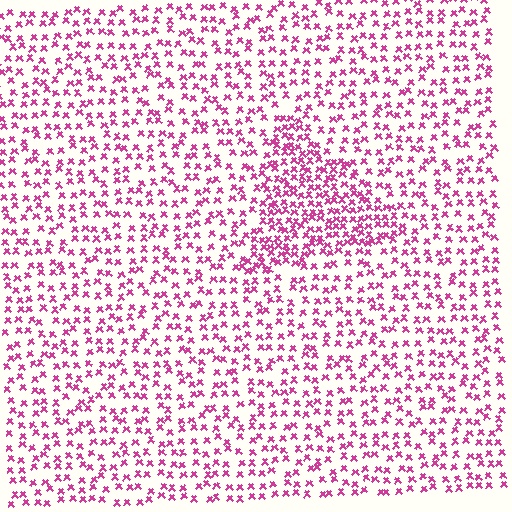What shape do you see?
I see a triangle.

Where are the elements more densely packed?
The elements are more densely packed inside the triangle boundary.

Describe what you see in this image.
The image contains small magenta elements arranged at two different densities. A triangle-shaped region is visible where the elements are more densely packed than the surrounding area.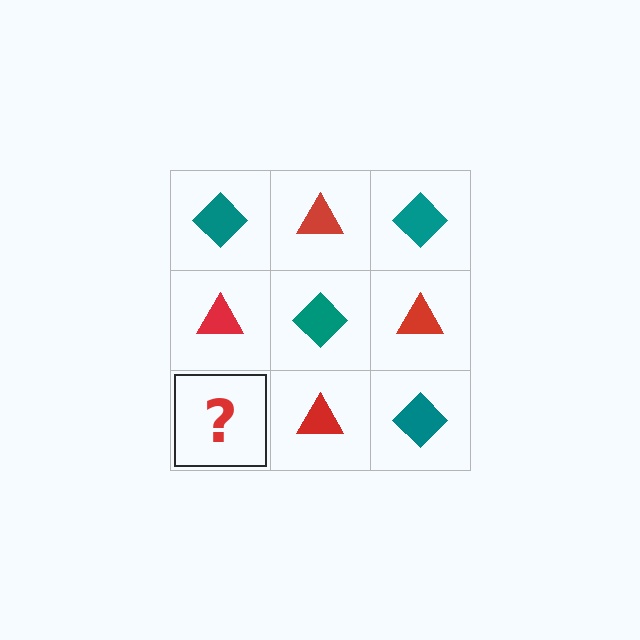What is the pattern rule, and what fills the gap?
The rule is that it alternates teal diamond and red triangle in a checkerboard pattern. The gap should be filled with a teal diamond.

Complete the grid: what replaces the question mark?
The question mark should be replaced with a teal diamond.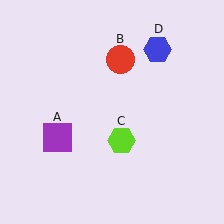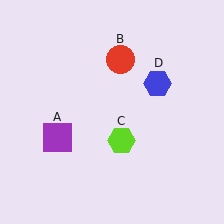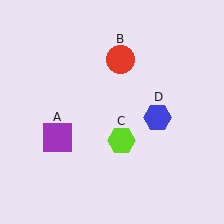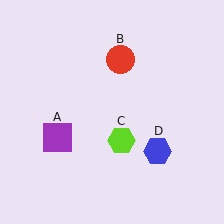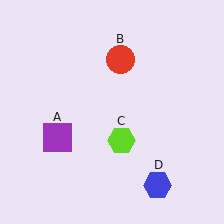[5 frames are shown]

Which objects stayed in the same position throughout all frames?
Purple square (object A) and red circle (object B) and lime hexagon (object C) remained stationary.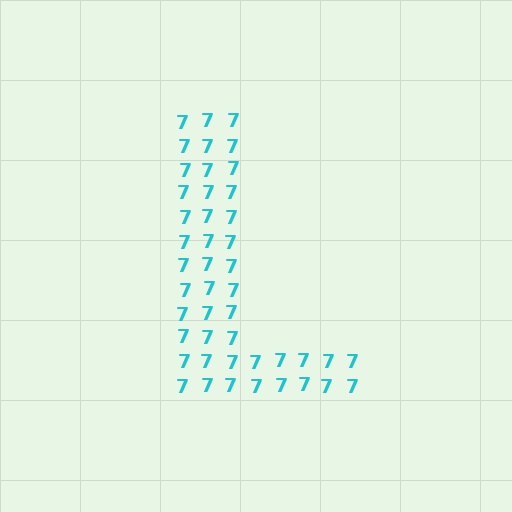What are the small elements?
The small elements are digit 7's.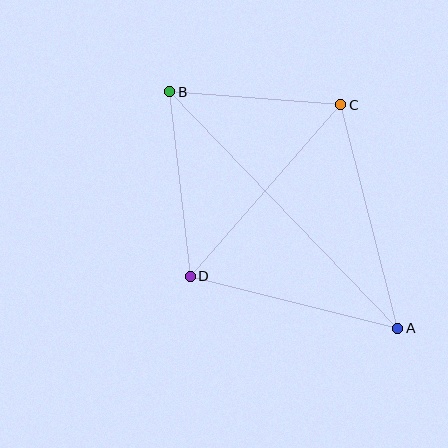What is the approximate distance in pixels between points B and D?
The distance between B and D is approximately 186 pixels.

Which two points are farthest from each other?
Points A and B are farthest from each other.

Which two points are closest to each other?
Points B and C are closest to each other.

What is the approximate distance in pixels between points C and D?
The distance between C and D is approximately 228 pixels.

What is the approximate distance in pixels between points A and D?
The distance between A and D is approximately 214 pixels.